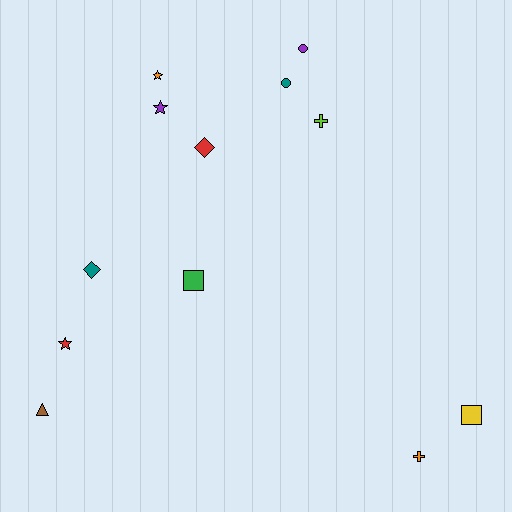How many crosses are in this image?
There are 2 crosses.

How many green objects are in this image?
There is 1 green object.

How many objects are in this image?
There are 12 objects.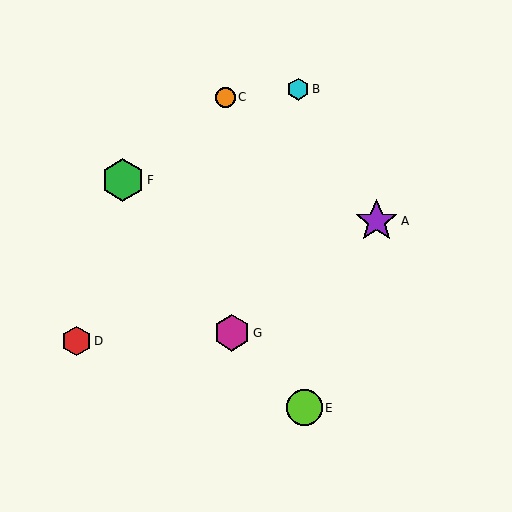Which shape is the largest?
The purple star (labeled A) is the largest.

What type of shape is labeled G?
Shape G is a magenta hexagon.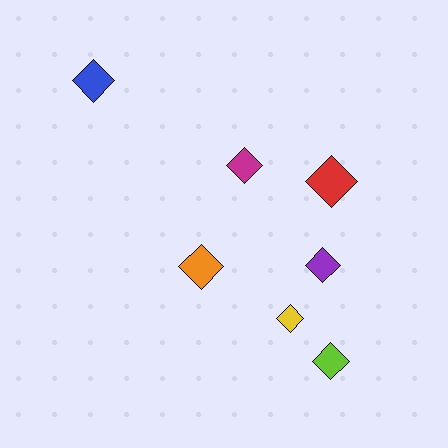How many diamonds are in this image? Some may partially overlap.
There are 7 diamonds.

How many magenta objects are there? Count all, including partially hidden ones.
There is 1 magenta object.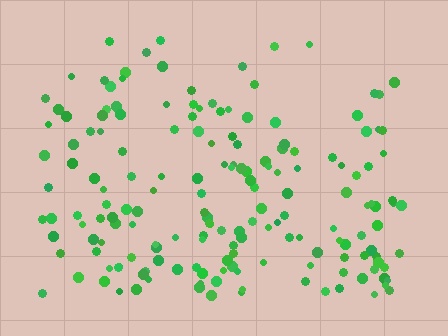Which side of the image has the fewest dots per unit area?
The top.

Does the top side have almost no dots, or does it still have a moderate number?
Still a moderate number, just noticeably fewer than the bottom.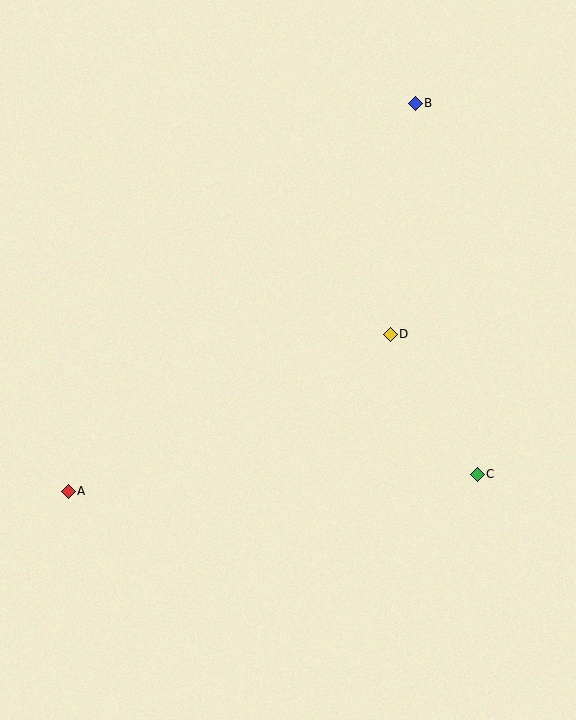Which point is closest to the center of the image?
Point D at (390, 334) is closest to the center.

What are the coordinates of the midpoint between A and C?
The midpoint between A and C is at (273, 483).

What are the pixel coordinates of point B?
Point B is at (415, 103).